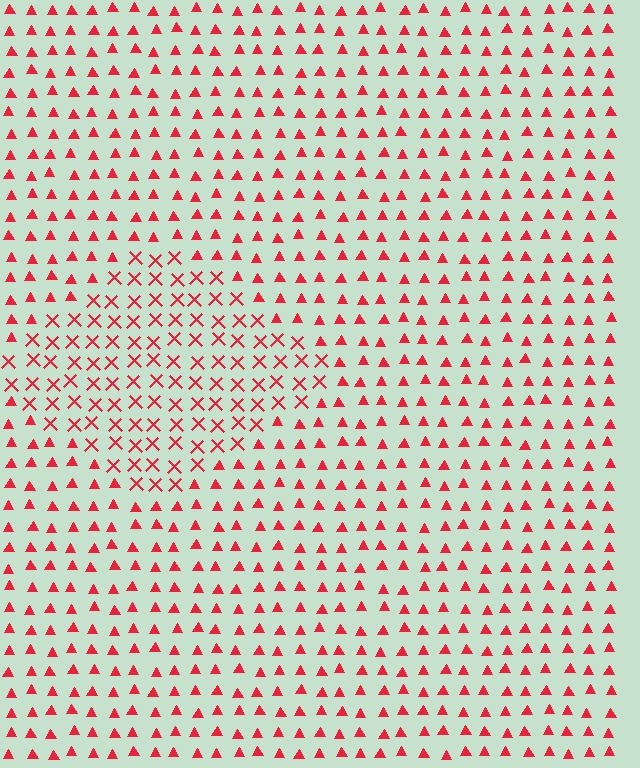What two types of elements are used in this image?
The image uses X marks inside the diamond region and triangles outside it.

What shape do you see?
I see a diamond.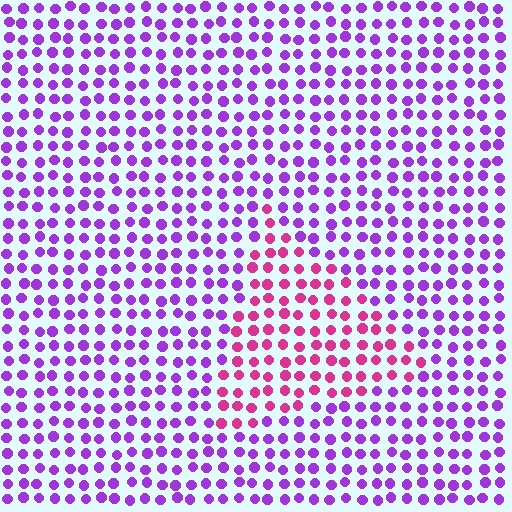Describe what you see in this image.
The image is filled with small purple elements in a uniform arrangement. A triangle-shaped region is visible where the elements are tinted to a slightly different hue, forming a subtle color boundary.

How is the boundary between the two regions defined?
The boundary is defined purely by a slight shift in hue (about 46 degrees). Spacing, size, and orientation are identical on both sides.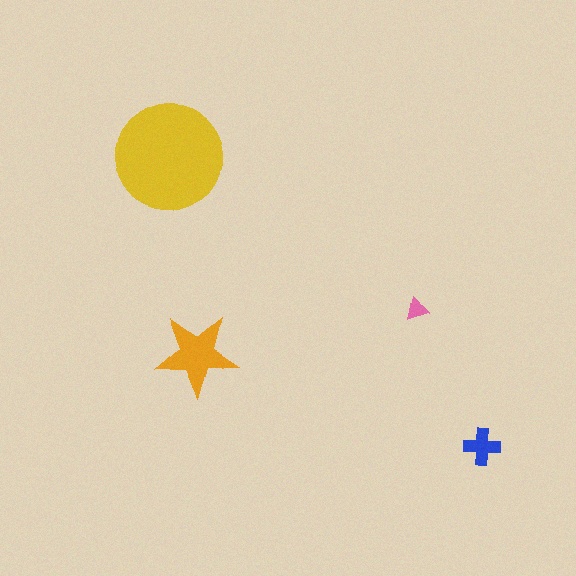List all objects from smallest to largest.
The pink triangle, the blue cross, the orange star, the yellow circle.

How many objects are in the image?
There are 4 objects in the image.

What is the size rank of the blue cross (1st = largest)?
3rd.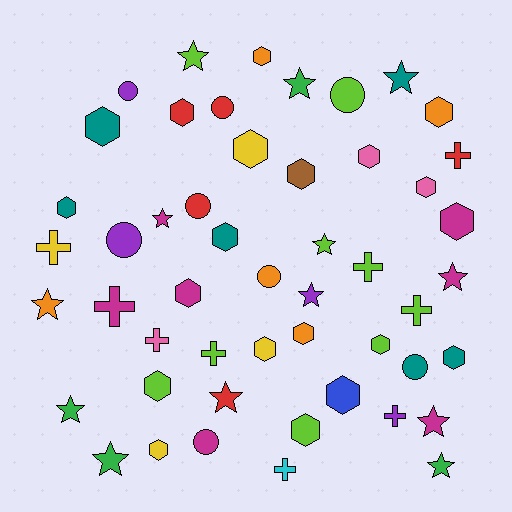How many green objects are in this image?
There are 4 green objects.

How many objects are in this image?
There are 50 objects.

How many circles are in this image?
There are 8 circles.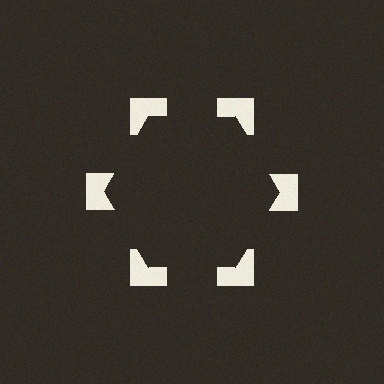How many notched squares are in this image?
There are 6 — one at each vertex of the illusory hexagon.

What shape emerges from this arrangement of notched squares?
An illusory hexagon — its edges are inferred from the aligned wedge cuts in the notched squares, not physically drawn.